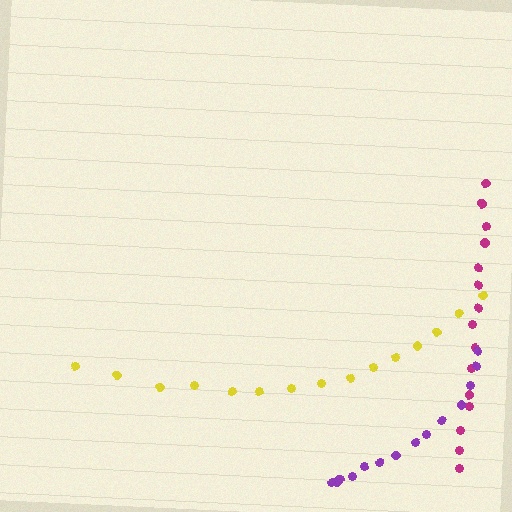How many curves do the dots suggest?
There are 3 distinct paths.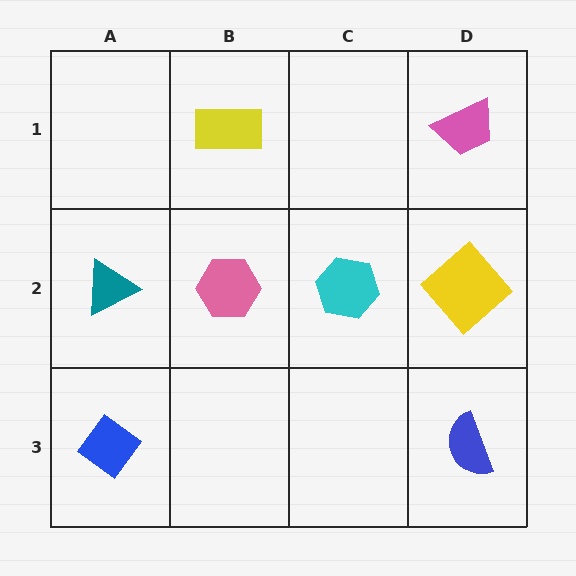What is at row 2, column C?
A cyan hexagon.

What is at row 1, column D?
A pink trapezoid.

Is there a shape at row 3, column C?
No, that cell is empty.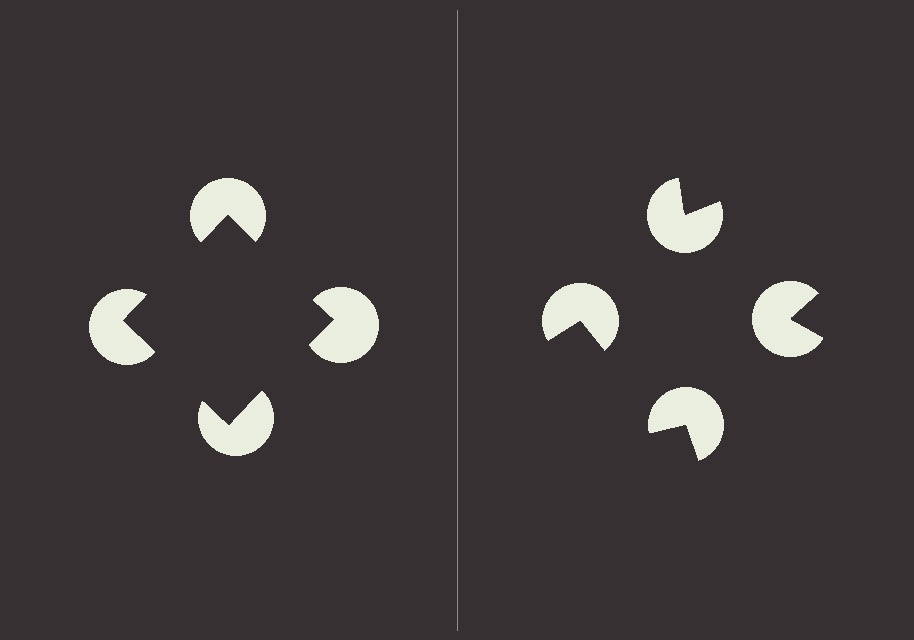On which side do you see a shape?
An illusory square appears on the left side. On the right side the wedge cuts are rotated, so no coherent shape forms.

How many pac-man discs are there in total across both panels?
8 — 4 on each side.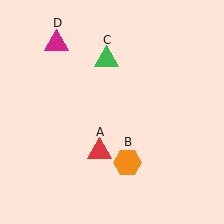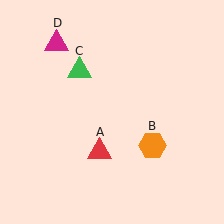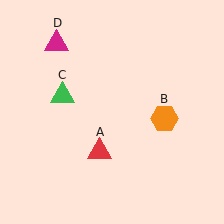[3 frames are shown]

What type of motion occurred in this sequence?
The orange hexagon (object B), green triangle (object C) rotated counterclockwise around the center of the scene.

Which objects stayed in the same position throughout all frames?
Red triangle (object A) and magenta triangle (object D) remained stationary.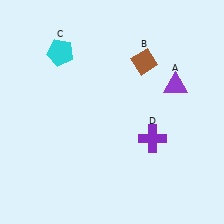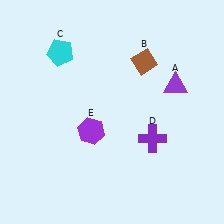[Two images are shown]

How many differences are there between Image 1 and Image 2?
There is 1 difference between the two images.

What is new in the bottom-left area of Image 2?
A purple hexagon (E) was added in the bottom-left area of Image 2.